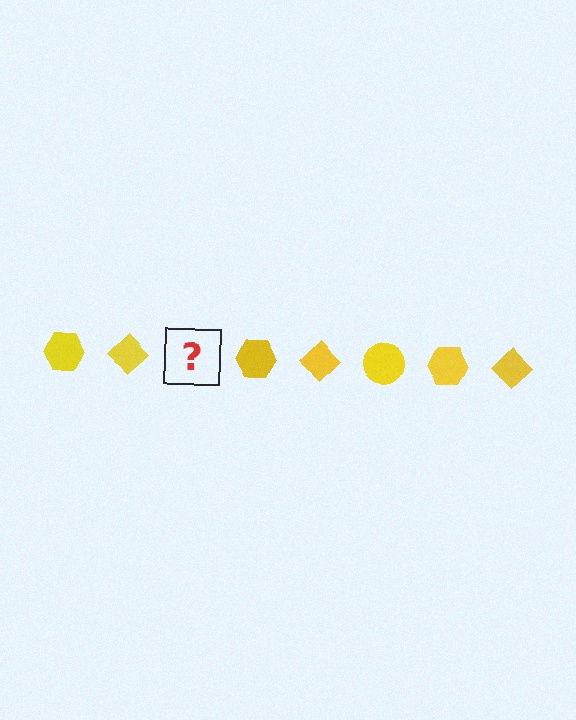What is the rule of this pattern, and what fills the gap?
The rule is that the pattern cycles through hexagon, diamond, circle shapes in yellow. The gap should be filled with a yellow circle.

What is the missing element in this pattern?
The missing element is a yellow circle.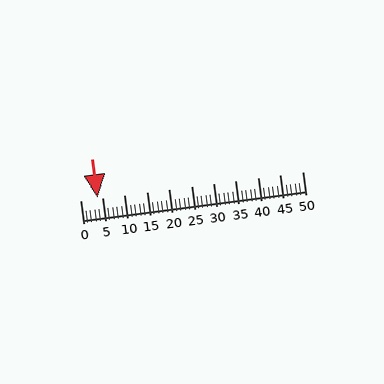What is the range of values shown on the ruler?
The ruler shows values from 0 to 50.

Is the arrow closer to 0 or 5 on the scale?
The arrow is closer to 5.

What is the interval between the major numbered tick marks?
The major tick marks are spaced 5 units apart.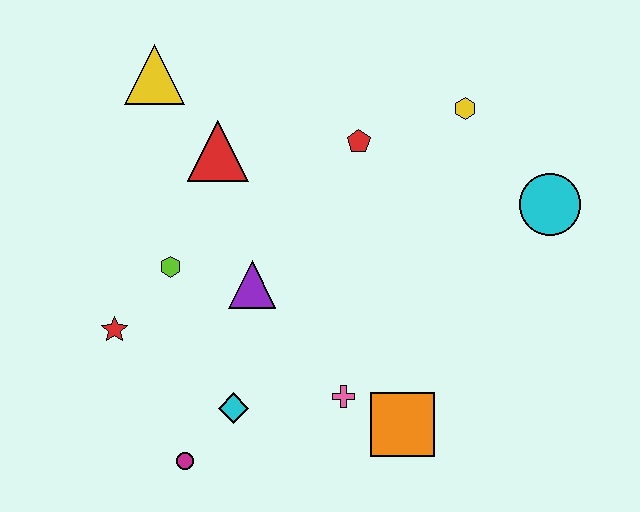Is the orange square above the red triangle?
No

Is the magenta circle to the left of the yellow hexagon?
Yes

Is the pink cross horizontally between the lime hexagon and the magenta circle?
No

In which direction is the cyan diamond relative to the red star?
The cyan diamond is to the right of the red star.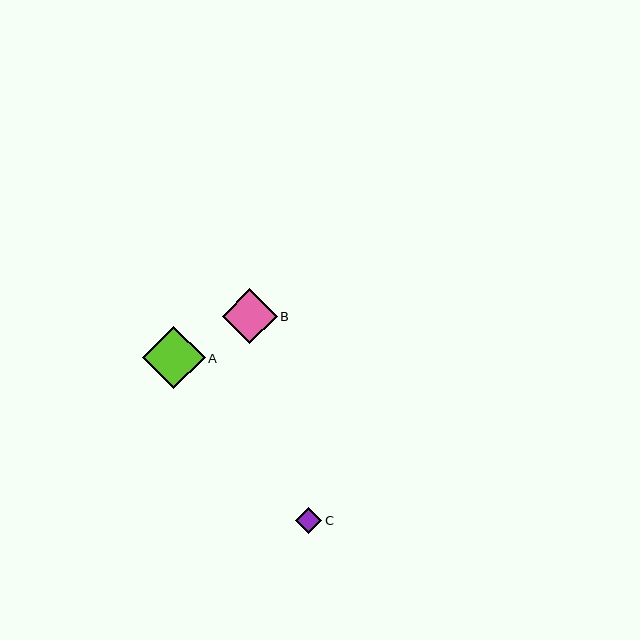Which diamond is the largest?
Diamond A is the largest with a size of approximately 62 pixels.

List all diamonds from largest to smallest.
From largest to smallest: A, B, C.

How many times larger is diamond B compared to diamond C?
Diamond B is approximately 2.1 times the size of diamond C.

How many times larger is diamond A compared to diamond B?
Diamond A is approximately 1.1 times the size of diamond B.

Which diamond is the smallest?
Diamond C is the smallest with a size of approximately 26 pixels.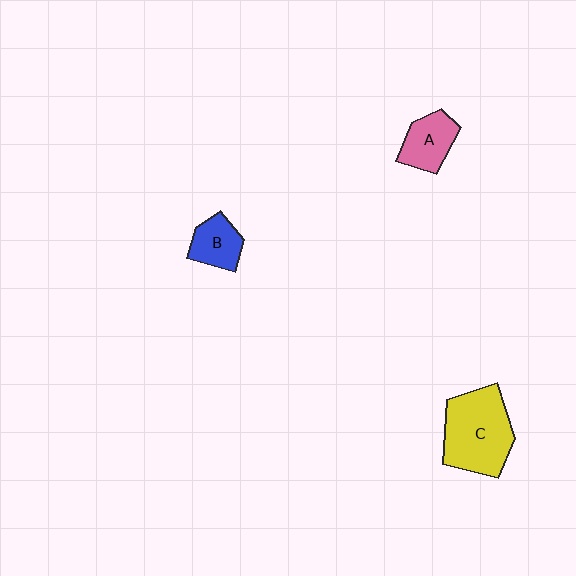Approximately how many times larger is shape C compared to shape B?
Approximately 2.3 times.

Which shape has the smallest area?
Shape B (blue).